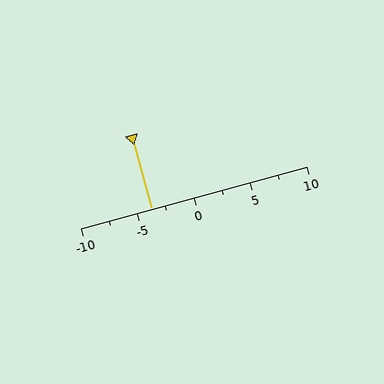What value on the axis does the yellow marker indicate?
The marker indicates approximately -3.8.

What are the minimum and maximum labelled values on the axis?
The axis runs from -10 to 10.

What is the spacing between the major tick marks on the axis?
The major ticks are spaced 5 apart.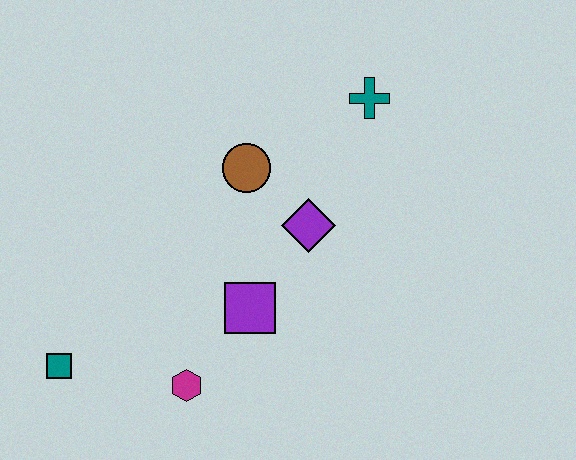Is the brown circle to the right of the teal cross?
No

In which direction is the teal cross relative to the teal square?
The teal cross is to the right of the teal square.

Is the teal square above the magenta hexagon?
Yes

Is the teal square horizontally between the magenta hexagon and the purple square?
No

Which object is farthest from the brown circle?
The teal square is farthest from the brown circle.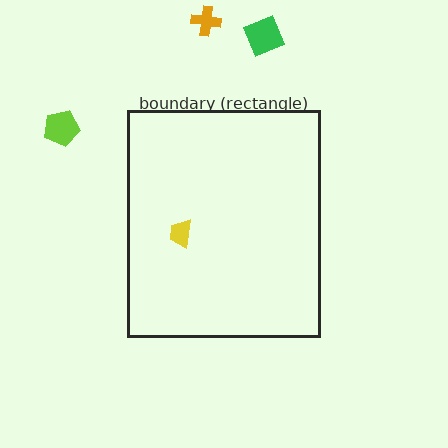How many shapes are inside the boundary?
1 inside, 3 outside.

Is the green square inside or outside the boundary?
Outside.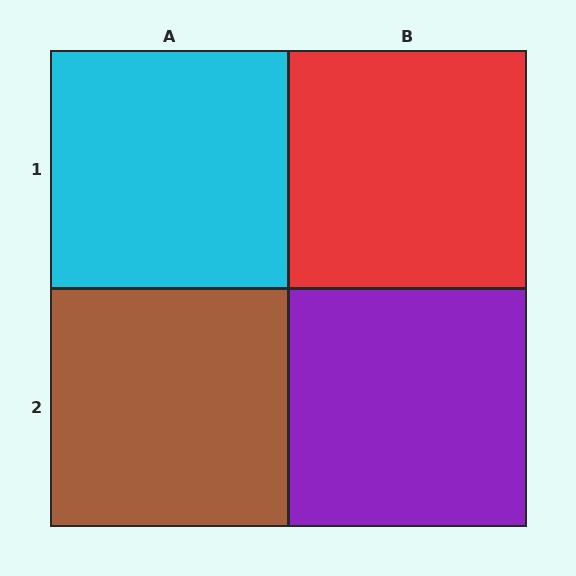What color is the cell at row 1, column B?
Red.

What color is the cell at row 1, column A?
Cyan.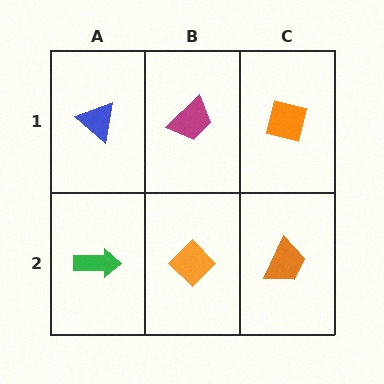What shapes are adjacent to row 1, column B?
An orange diamond (row 2, column B), a blue triangle (row 1, column A), an orange square (row 1, column C).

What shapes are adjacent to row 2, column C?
An orange square (row 1, column C), an orange diamond (row 2, column B).